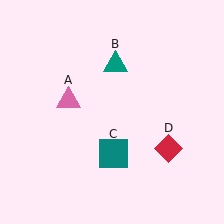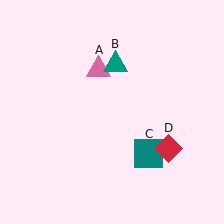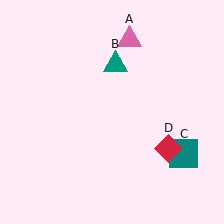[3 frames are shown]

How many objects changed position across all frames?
2 objects changed position: pink triangle (object A), teal square (object C).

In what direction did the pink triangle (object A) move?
The pink triangle (object A) moved up and to the right.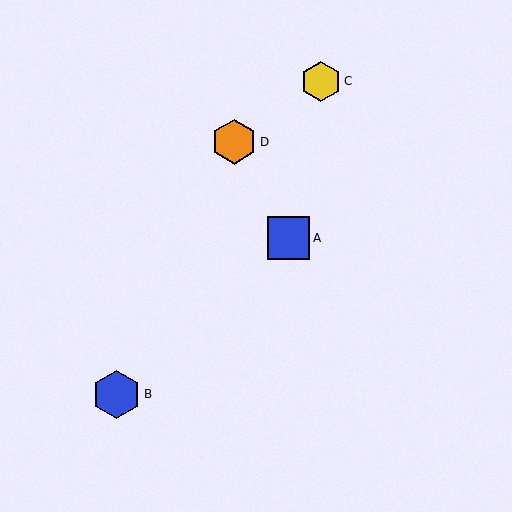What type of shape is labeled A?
Shape A is a blue square.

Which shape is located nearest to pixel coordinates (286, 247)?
The blue square (labeled A) at (288, 238) is nearest to that location.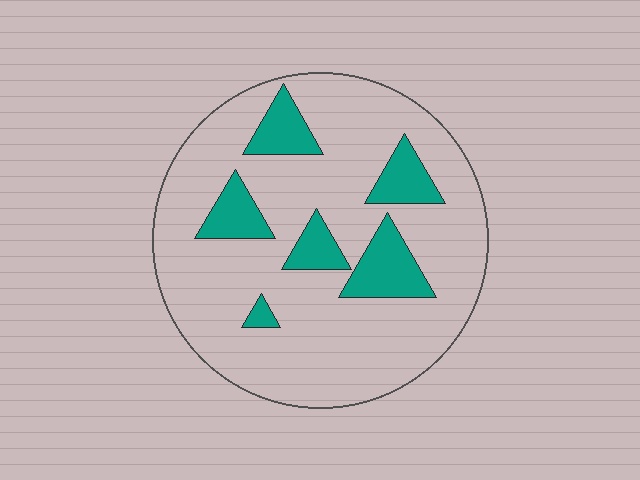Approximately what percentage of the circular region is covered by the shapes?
Approximately 20%.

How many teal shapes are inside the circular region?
6.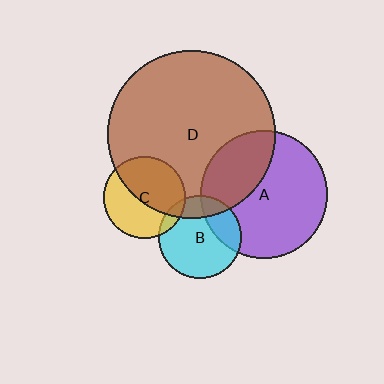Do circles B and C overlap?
Yes.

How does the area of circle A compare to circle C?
Approximately 2.4 times.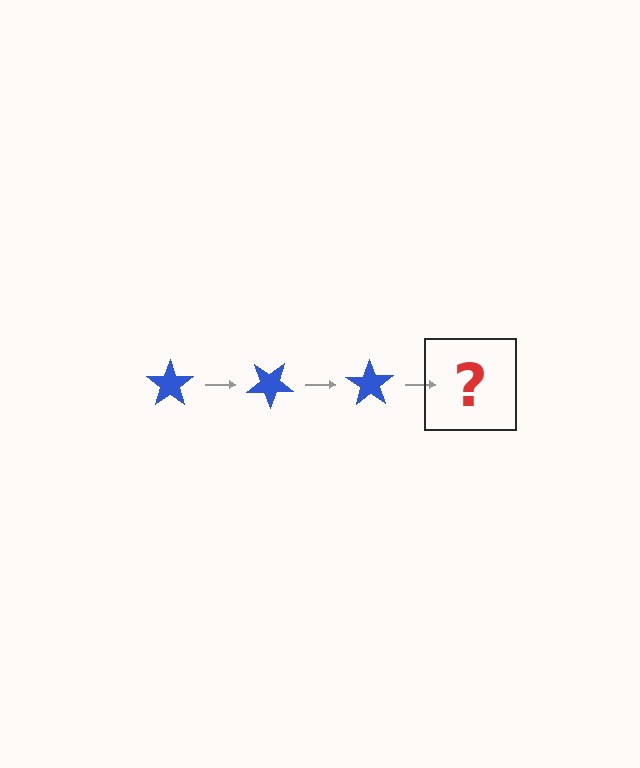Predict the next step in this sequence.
The next step is a blue star rotated 105 degrees.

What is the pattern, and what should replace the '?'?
The pattern is that the star rotates 35 degrees each step. The '?' should be a blue star rotated 105 degrees.